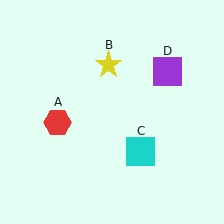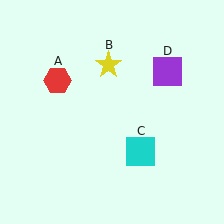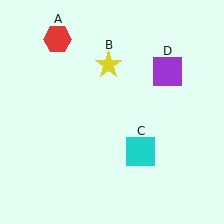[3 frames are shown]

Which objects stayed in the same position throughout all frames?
Yellow star (object B) and cyan square (object C) and purple square (object D) remained stationary.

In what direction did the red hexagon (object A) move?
The red hexagon (object A) moved up.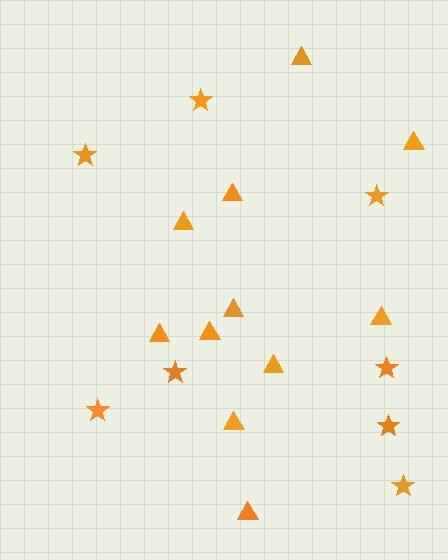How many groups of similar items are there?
There are 2 groups: one group of stars (8) and one group of triangles (11).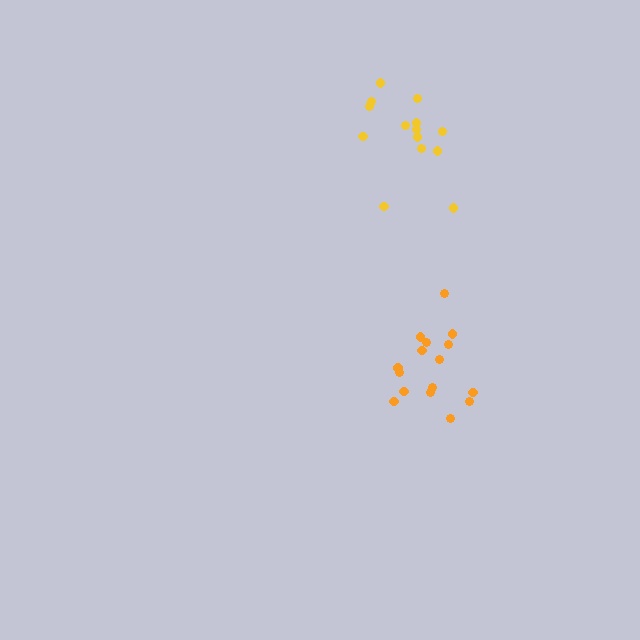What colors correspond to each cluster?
The clusters are colored: yellow, orange.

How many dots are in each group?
Group 1: 14 dots, Group 2: 16 dots (30 total).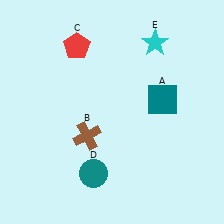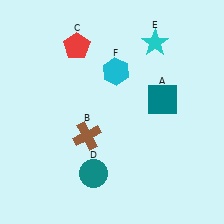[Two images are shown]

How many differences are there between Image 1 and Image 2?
There is 1 difference between the two images.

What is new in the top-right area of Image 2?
A cyan hexagon (F) was added in the top-right area of Image 2.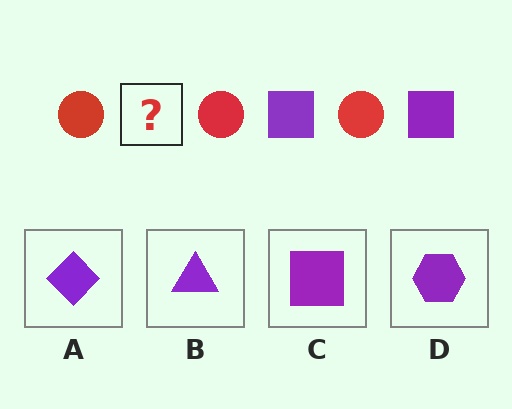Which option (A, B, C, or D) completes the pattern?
C.